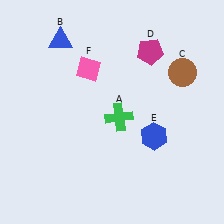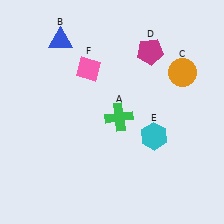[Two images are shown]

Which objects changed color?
C changed from brown to orange. E changed from blue to cyan.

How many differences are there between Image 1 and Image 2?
There are 2 differences between the two images.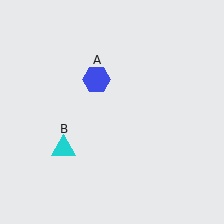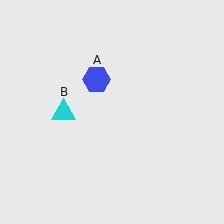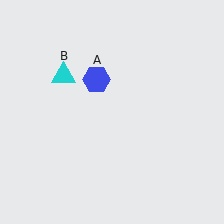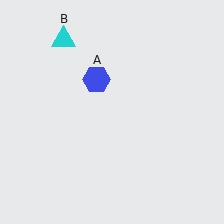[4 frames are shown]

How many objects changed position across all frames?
1 object changed position: cyan triangle (object B).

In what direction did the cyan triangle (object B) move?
The cyan triangle (object B) moved up.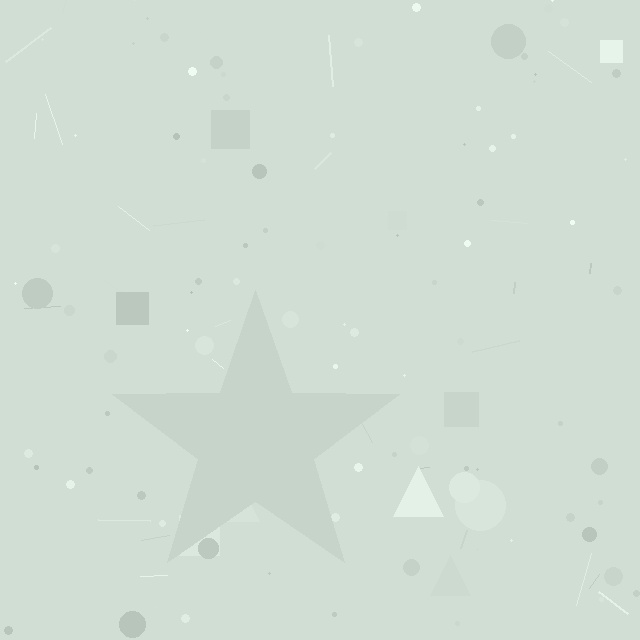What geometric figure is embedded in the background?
A star is embedded in the background.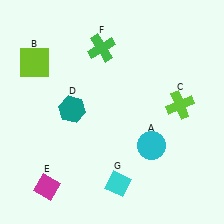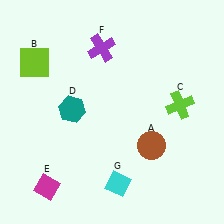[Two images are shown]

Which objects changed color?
A changed from cyan to brown. F changed from green to purple.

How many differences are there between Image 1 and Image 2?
There are 2 differences between the two images.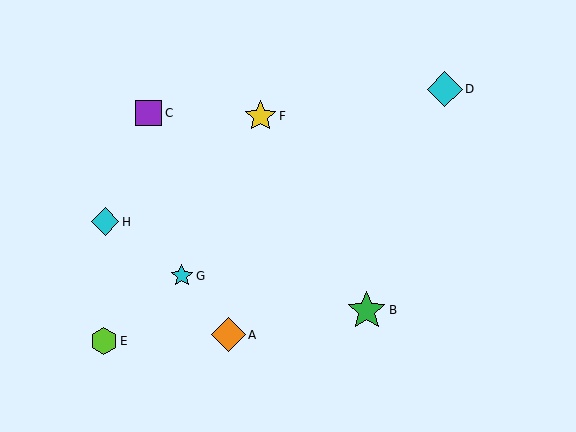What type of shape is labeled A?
Shape A is an orange diamond.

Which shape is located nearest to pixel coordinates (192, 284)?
The cyan star (labeled G) at (182, 276) is nearest to that location.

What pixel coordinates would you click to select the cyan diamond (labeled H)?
Click at (105, 222) to select the cyan diamond H.